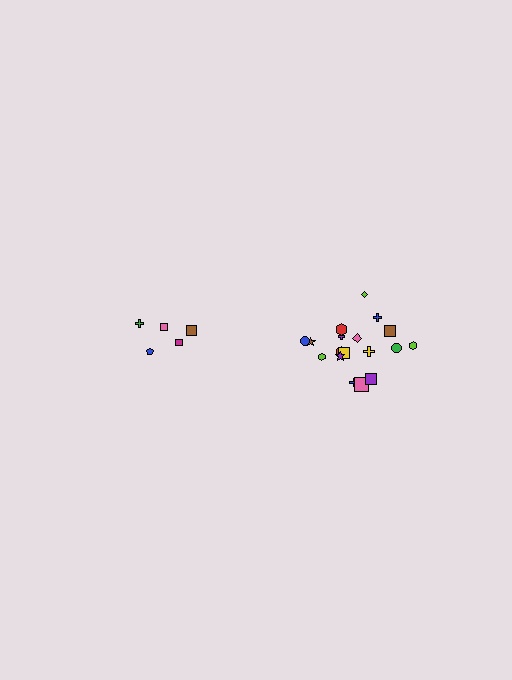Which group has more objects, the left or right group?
The right group.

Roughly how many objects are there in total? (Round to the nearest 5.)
Roughly 25 objects in total.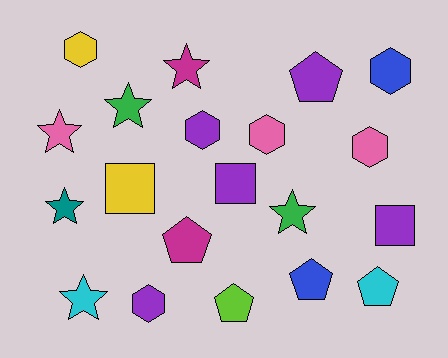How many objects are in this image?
There are 20 objects.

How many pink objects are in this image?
There are 3 pink objects.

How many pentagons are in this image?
There are 5 pentagons.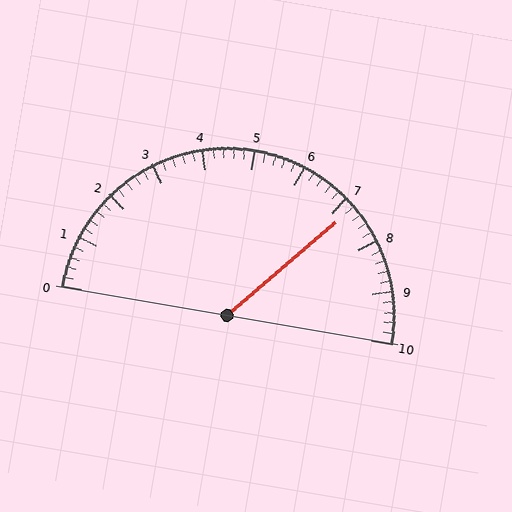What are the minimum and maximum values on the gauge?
The gauge ranges from 0 to 10.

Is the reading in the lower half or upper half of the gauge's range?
The reading is in the upper half of the range (0 to 10).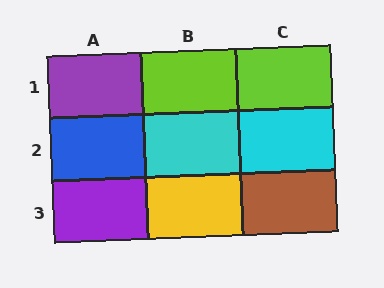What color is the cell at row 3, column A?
Purple.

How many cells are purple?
2 cells are purple.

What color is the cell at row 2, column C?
Cyan.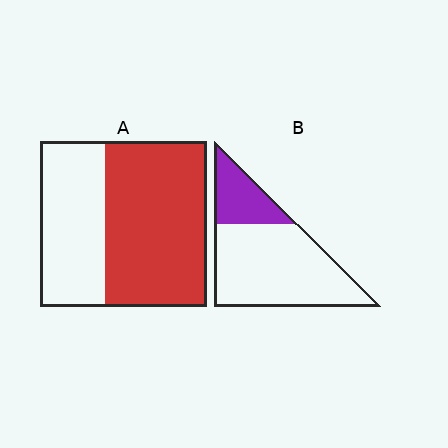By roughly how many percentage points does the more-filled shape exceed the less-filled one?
By roughly 35 percentage points (A over B).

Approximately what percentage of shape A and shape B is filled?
A is approximately 60% and B is approximately 25%.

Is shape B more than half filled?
No.